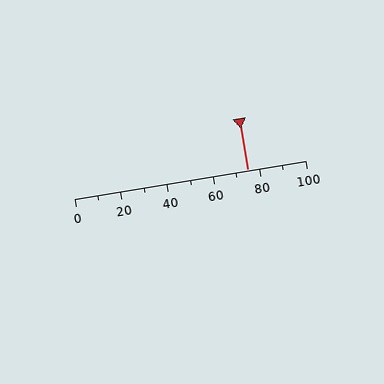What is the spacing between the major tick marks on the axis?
The major ticks are spaced 20 apart.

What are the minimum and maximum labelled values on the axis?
The axis runs from 0 to 100.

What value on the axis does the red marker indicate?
The marker indicates approximately 75.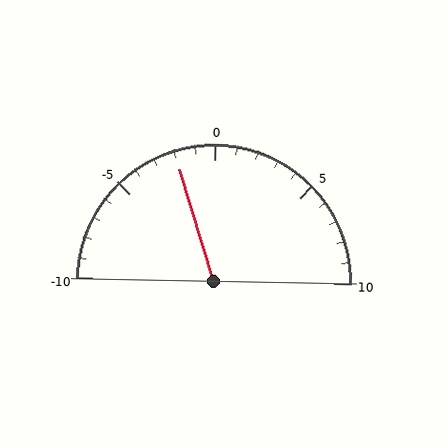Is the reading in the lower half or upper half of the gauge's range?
The reading is in the lower half of the range (-10 to 10).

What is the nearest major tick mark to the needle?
The nearest major tick mark is 0.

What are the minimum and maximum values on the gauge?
The gauge ranges from -10 to 10.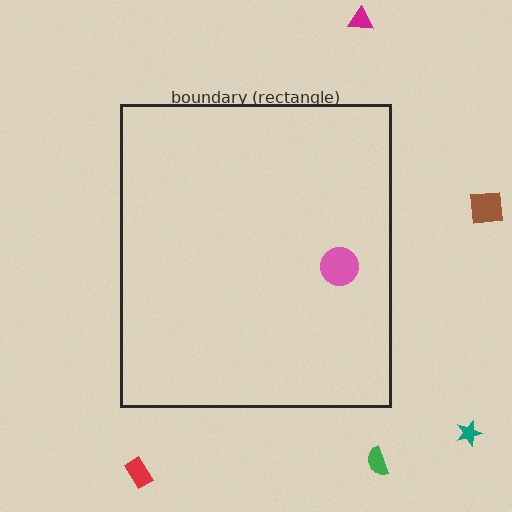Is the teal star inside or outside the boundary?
Outside.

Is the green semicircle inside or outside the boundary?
Outside.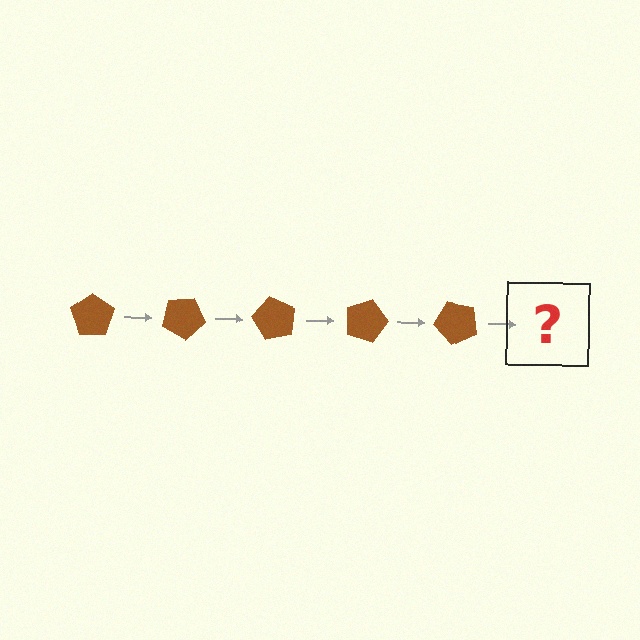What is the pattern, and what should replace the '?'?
The pattern is that the pentagon rotates 30 degrees each step. The '?' should be a brown pentagon rotated 150 degrees.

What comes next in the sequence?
The next element should be a brown pentagon rotated 150 degrees.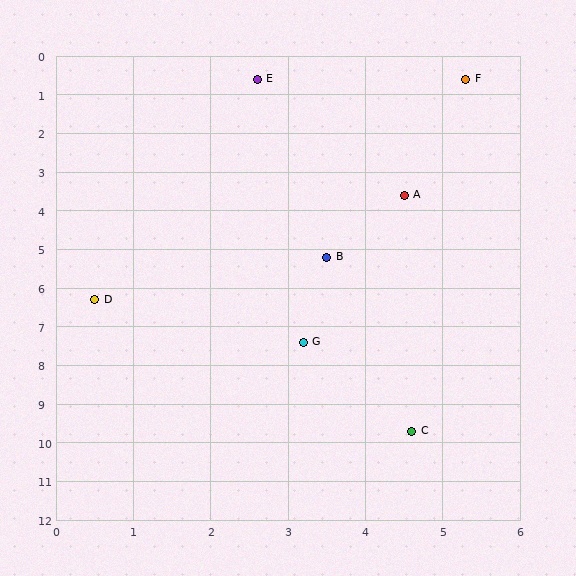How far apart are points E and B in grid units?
Points E and B are about 4.7 grid units apart.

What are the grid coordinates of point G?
Point G is at approximately (3.2, 7.4).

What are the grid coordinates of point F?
Point F is at approximately (5.3, 0.6).